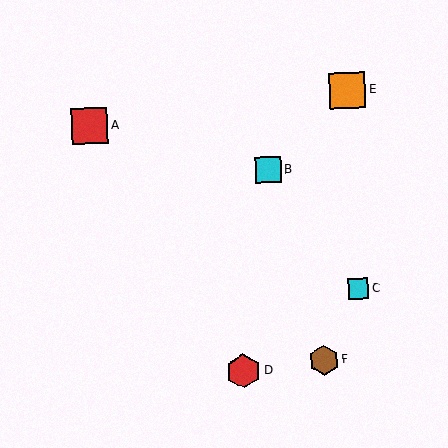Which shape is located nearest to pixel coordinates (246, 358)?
The red hexagon (labeled D) at (243, 371) is nearest to that location.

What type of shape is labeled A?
Shape A is a red square.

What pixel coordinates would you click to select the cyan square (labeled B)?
Click at (269, 170) to select the cyan square B.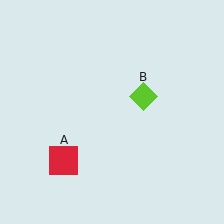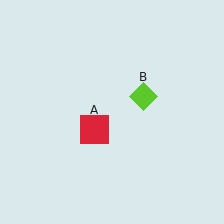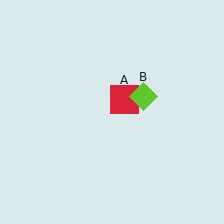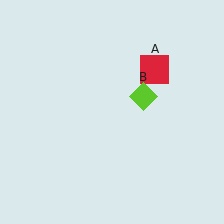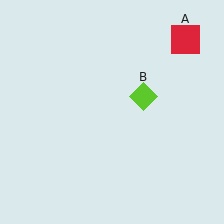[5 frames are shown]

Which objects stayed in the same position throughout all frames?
Lime diamond (object B) remained stationary.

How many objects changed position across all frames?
1 object changed position: red square (object A).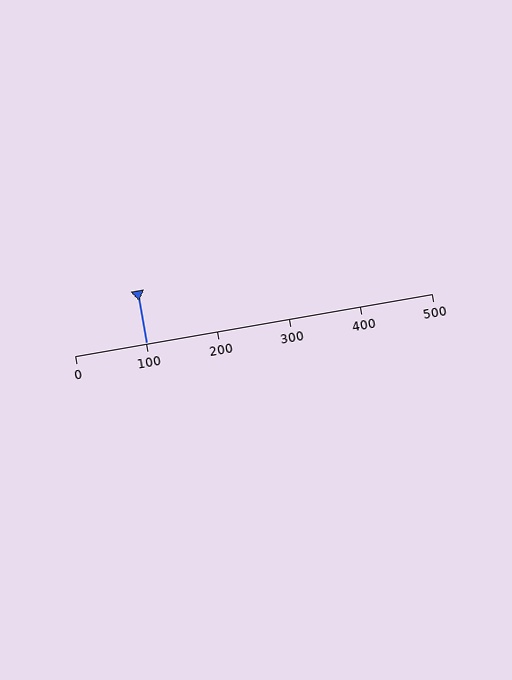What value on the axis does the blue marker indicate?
The marker indicates approximately 100.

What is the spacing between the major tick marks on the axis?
The major ticks are spaced 100 apart.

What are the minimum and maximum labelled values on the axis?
The axis runs from 0 to 500.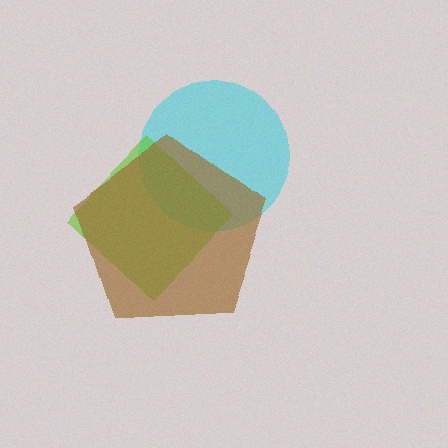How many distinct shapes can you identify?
There are 3 distinct shapes: a cyan circle, a lime diamond, a brown pentagon.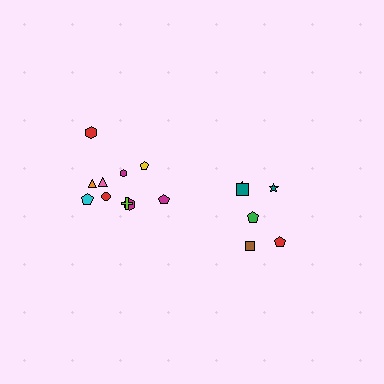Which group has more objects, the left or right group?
The left group.